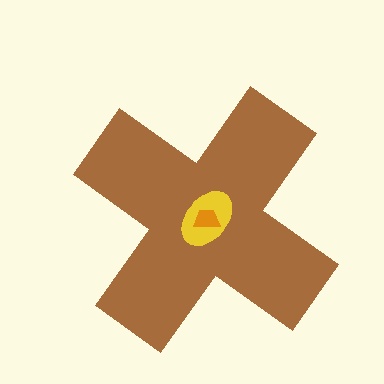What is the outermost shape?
The brown cross.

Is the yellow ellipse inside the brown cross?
Yes.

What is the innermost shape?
The orange trapezoid.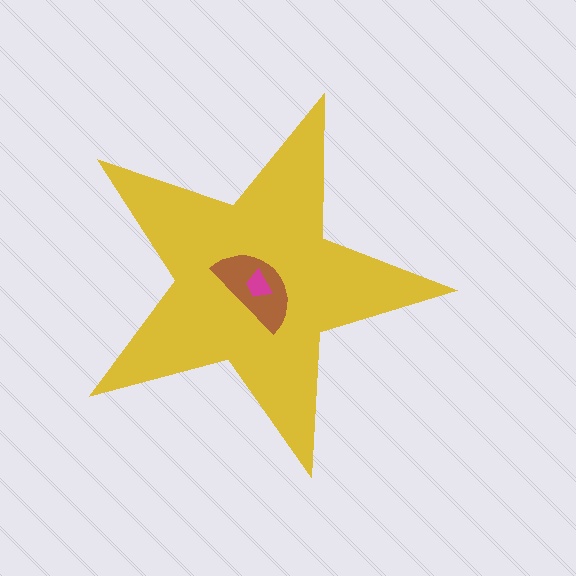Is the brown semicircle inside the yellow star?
Yes.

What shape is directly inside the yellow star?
The brown semicircle.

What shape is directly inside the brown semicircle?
The magenta trapezoid.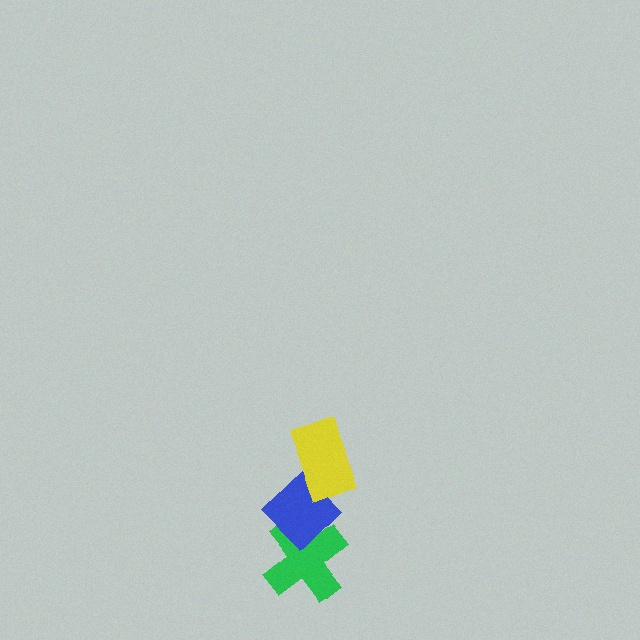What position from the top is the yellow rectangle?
The yellow rectangle is 1st from the top.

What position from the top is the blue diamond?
The blue diamond is 2nd from the top.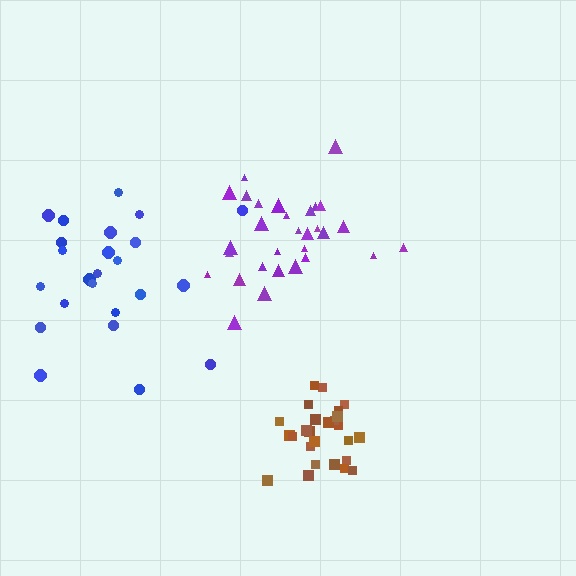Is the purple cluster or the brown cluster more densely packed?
Brown.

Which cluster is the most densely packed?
Brown.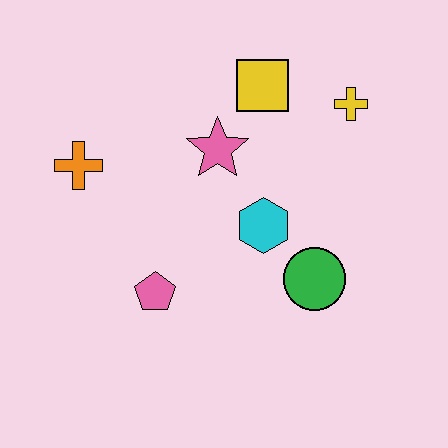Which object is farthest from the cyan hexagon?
The orange cross is farthest from the cyan hexagon.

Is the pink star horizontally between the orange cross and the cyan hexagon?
Yes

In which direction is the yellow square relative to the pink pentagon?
The yellow square is above the pink pentagon.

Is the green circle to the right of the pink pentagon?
Yes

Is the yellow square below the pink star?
No